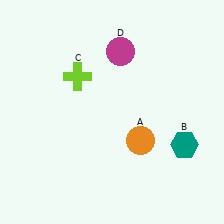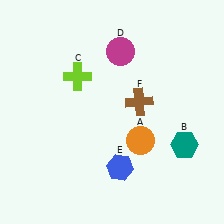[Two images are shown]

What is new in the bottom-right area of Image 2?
A blue hexagon (E) was added in the bottom-right area of Image 2.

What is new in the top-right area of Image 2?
A brown cross (F) was added in the top-right area of Image 2.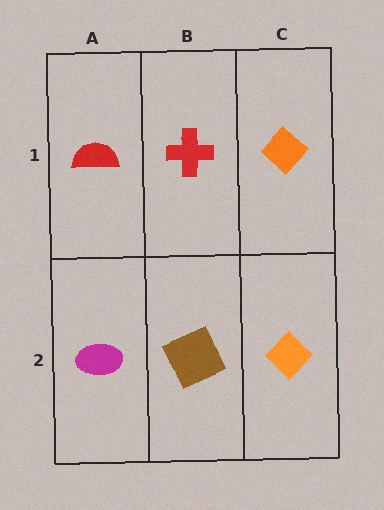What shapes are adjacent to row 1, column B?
A brown square (row 2, column B), a red semicircle (row 1, column A), an orange diamond (row 1, column C).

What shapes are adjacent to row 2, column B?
A red cross (row 1, column B), a magenta ellipse (row 2, column A), an orange diamond (row 2, column C).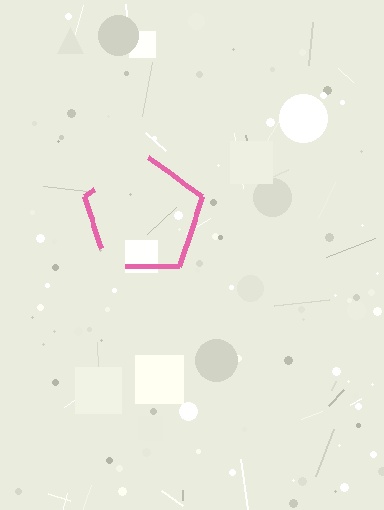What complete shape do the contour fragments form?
The contour fragments form a pentagon.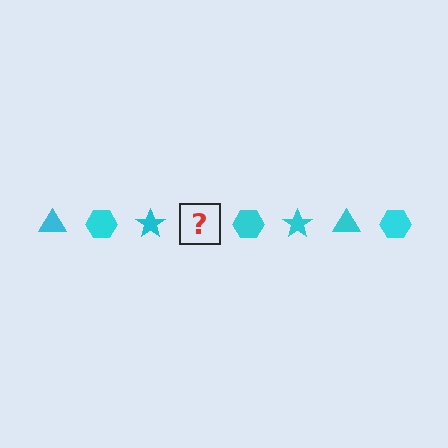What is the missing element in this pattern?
The missing element is a cyan triangle.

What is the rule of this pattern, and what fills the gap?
The rule is that the pattern cycles through triangle, hexagon, star shapes in cyan. The gap should be filled with a cyan triangle.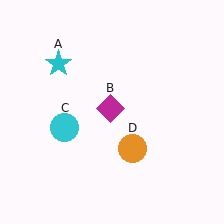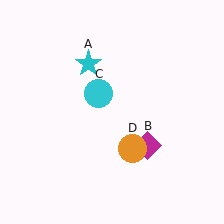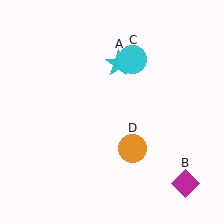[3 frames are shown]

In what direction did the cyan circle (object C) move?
The cyan circle (object C) moved up and to the right.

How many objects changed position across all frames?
3 objects changed position: cyan star (object A), magenta diamond (object B), cyan circle (object C).